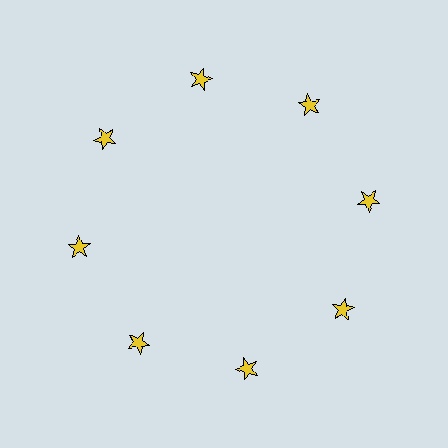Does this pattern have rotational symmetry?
Yes, this pattern has 8-fold rotational symmetry. It looks the same after rotating 45 degrees around the center.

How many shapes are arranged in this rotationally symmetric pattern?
There are 8 shapes, arranged in 8 groups of 1.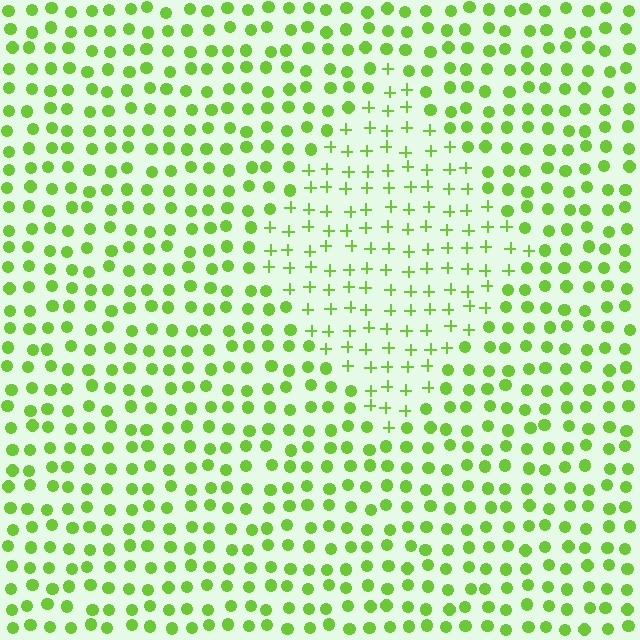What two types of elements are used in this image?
The image uses plus signs inside the diamond region and circles outside it.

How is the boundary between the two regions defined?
The boundary is defined by a change in element shape: plus signs inside vs. circles outside. All elements share the same color and spacing.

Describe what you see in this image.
The image is filled with small lime elements arranged in a uniform grid. A diamond-shaped region contains plus signs, while the surrounding area contains circles. The boundary is defined purely by the change in element shape.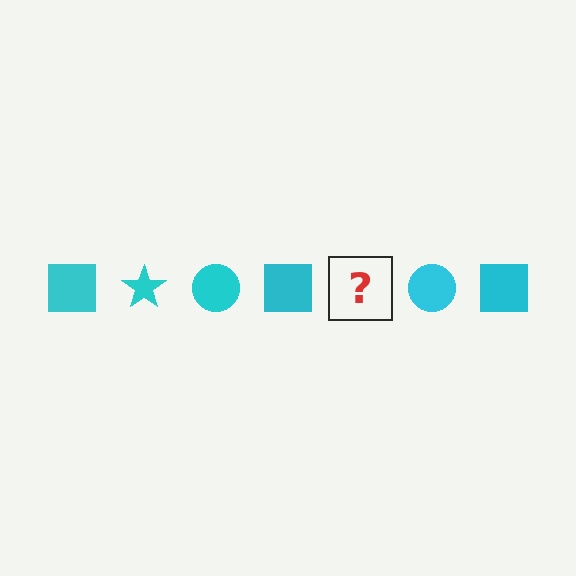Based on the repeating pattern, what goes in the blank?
The blank should be a cyan star.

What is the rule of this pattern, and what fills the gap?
The rule is that the pattern cycles through square, star, circle shapes in cyan. The gap should be filled with a cyan star.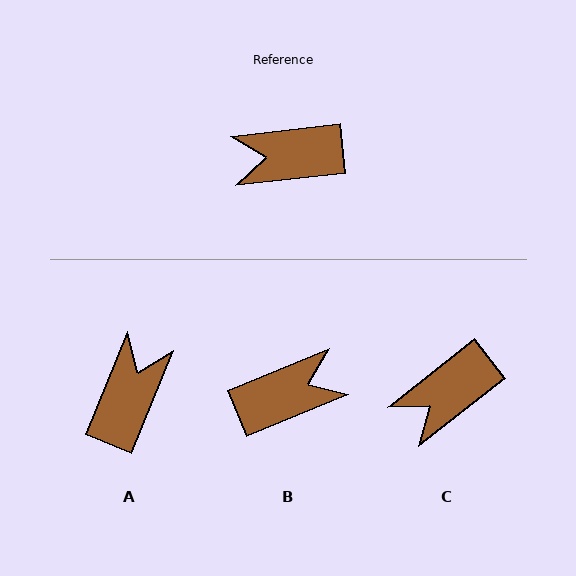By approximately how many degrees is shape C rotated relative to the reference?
Approximately 32 degrees counter-clockwise.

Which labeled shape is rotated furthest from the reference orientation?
B, about 164 degrees away.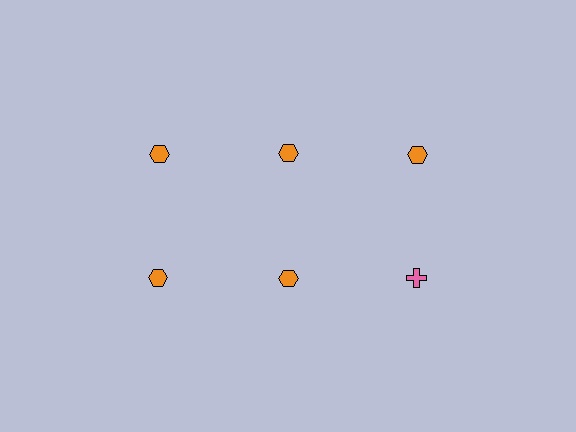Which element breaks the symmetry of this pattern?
The pink cross in the second row, center column breaks the symmetry. All other shapes are orange hexagons.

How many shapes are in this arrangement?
There are 6 shapes arranged in a grid pattern.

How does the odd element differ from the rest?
It differs in both color (pink instead of orange) and shape (cross instead of hexagon).